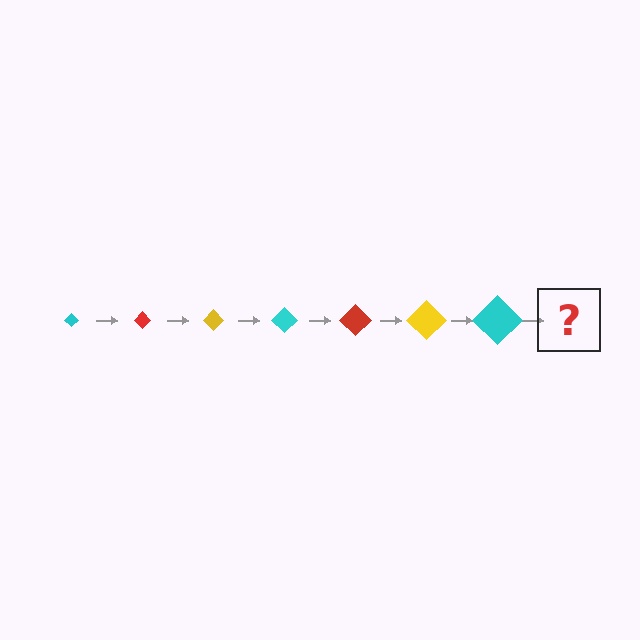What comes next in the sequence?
The next element should be a red diamond, larger than the previous one.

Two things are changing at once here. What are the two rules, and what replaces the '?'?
The two rules are that the diamond grows larger each step and the color cycles through cyan, red, and yellow. The '?' should be a red diamond, larger than the previous one.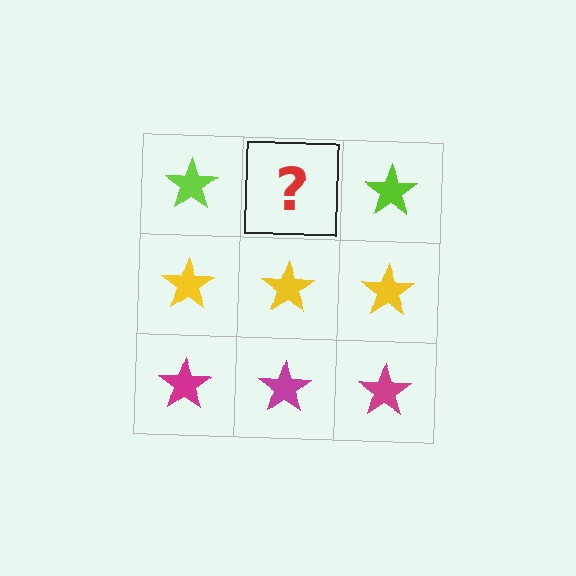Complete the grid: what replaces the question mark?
The question mark should be replaced with a lime star.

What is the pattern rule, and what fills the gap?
The rule is that each row has a consistent color. The gap should be filled with a lime star.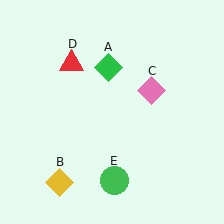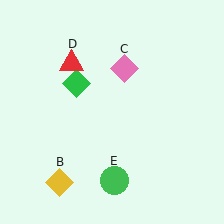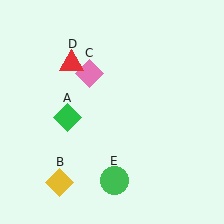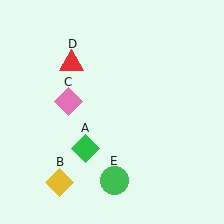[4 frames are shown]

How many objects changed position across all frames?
2 objects changed position: green diamond (object A), pink diamond (object C).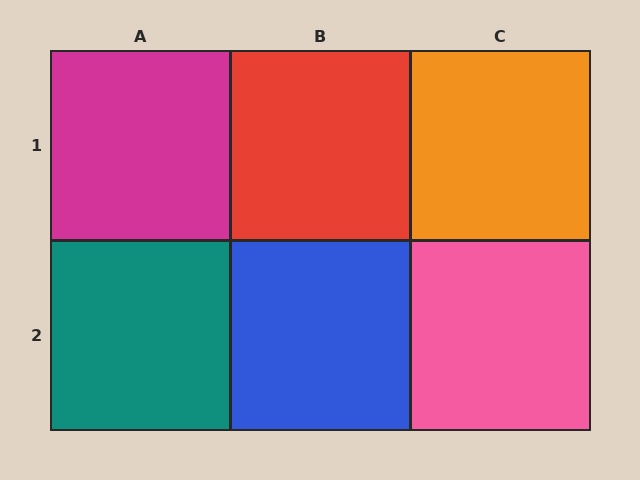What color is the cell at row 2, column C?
Pink.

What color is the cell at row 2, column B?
Blue.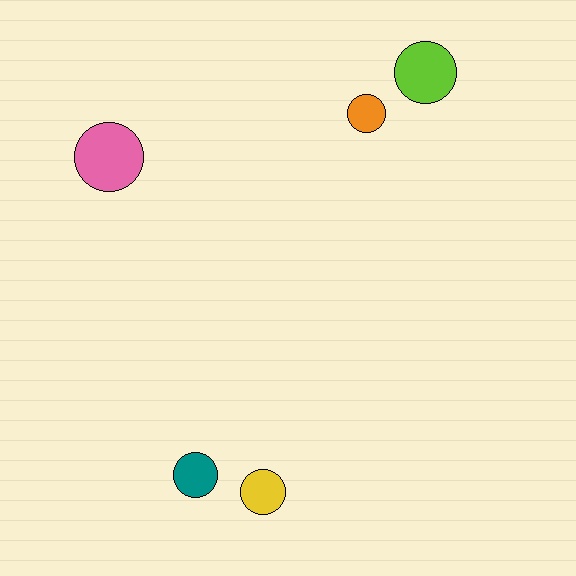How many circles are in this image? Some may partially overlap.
There are 5 circles.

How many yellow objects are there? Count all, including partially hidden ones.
There is 1 yellow object.